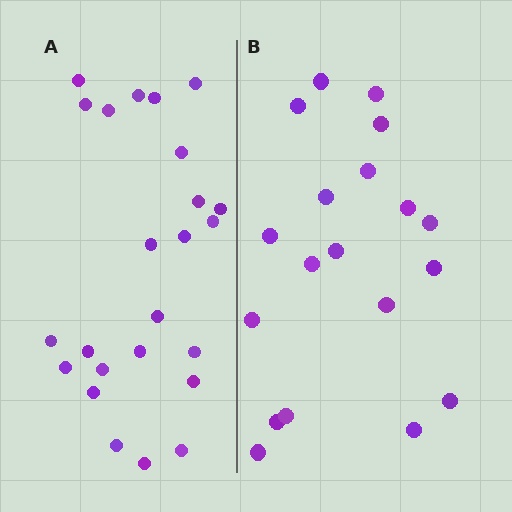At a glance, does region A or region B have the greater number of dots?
Region A (the left region) has more dots.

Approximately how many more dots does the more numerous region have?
Region A has about 5 more dots than region B.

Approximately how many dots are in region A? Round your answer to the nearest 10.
About 20 dots. (The exact count is 24, which rounds to 20.)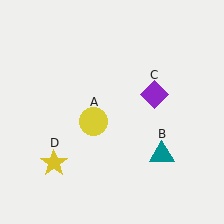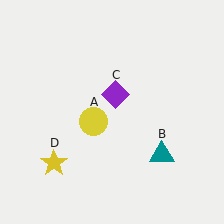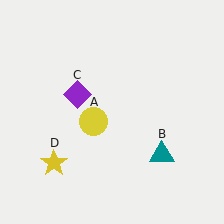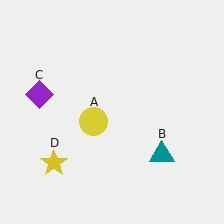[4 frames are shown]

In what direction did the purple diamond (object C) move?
The purple diamond (object C) moved left.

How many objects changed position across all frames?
1 object changed position: purple diamond (object C).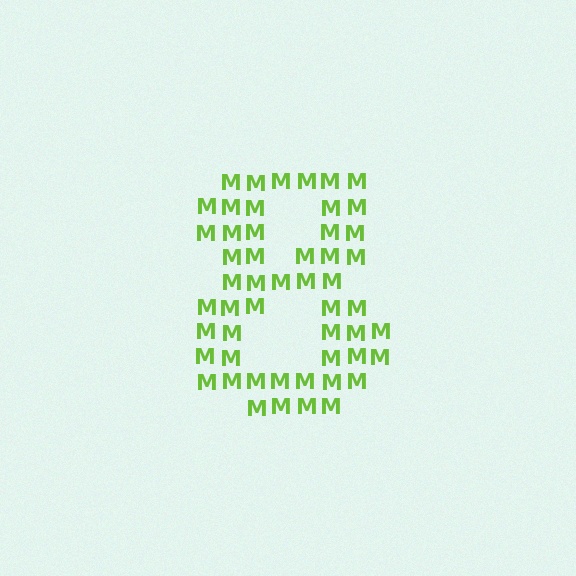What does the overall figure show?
The overall figure shows the digit 8.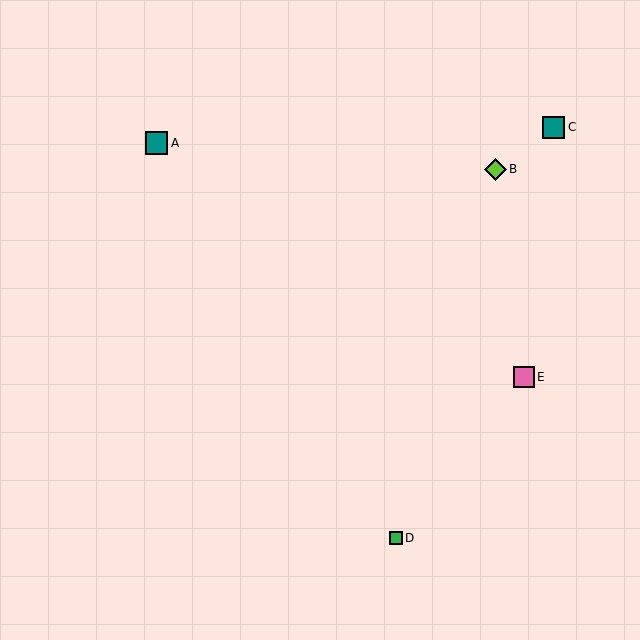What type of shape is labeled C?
Shape C is a teal square.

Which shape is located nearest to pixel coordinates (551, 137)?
The teal square (labeled C) at (554, 127) is nearest to that location.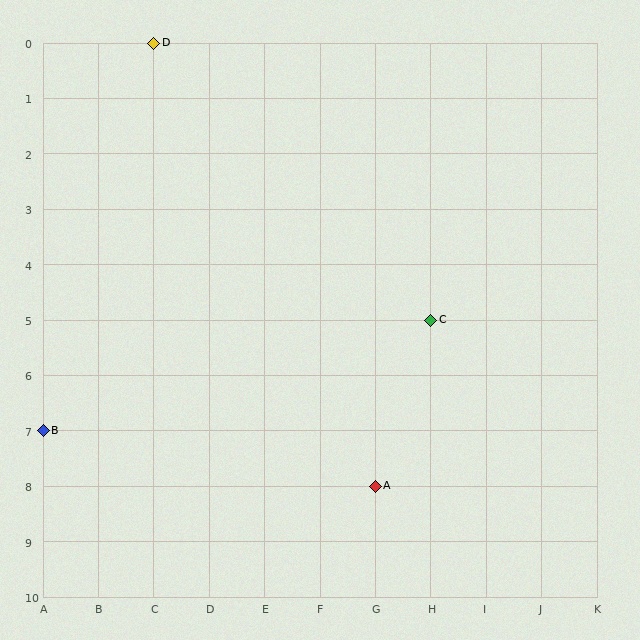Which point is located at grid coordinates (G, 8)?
Point A is at (G, 8).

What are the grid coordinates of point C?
Point C is at grid coordinates (H, 5).